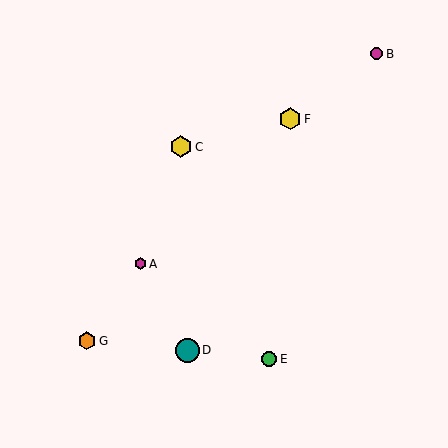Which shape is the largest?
The teal circle (labeled D) is the largest.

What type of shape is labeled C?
Shape C is a yellow hexagon.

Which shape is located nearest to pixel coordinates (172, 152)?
The yellow hexagon (labeled C) at (181, 147) is nearest to that location.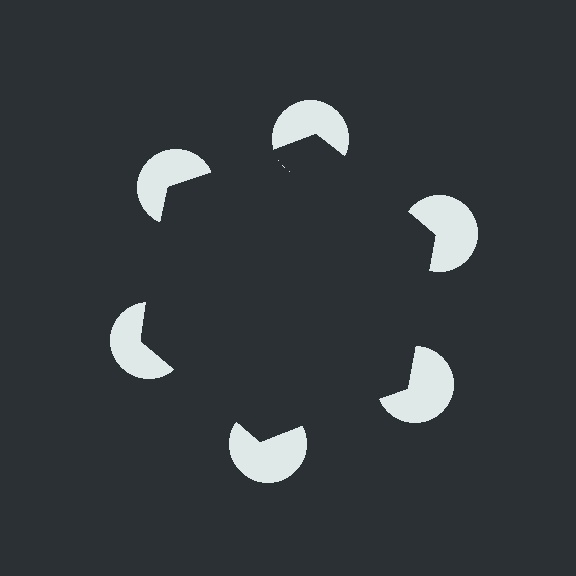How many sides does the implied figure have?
6 sides.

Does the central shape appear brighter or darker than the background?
It typically appears slightly darker than the background, even though no actual brightness change is drawn.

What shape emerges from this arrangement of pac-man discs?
An illusory hexagon — its edges are inferred from the aligned wedge cuts in the pac-man discs, not physically drawn.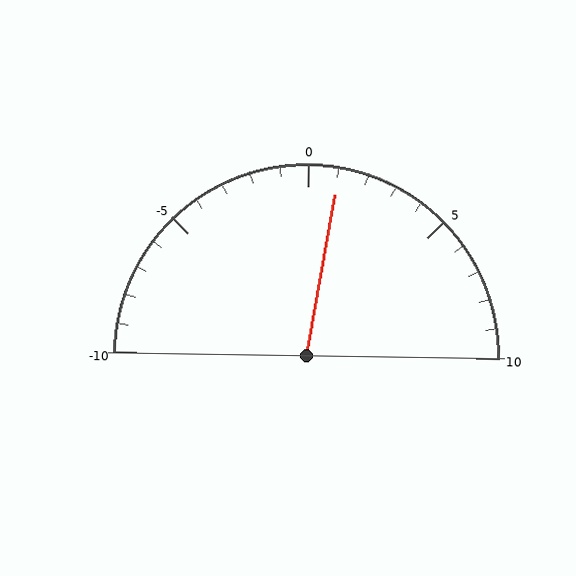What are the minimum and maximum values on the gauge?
The gauge ranges from -10 to 10.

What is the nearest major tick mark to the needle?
The nearest major tick mark is 0.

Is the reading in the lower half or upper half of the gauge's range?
The reading is in the upper half of the range (-10 to 10).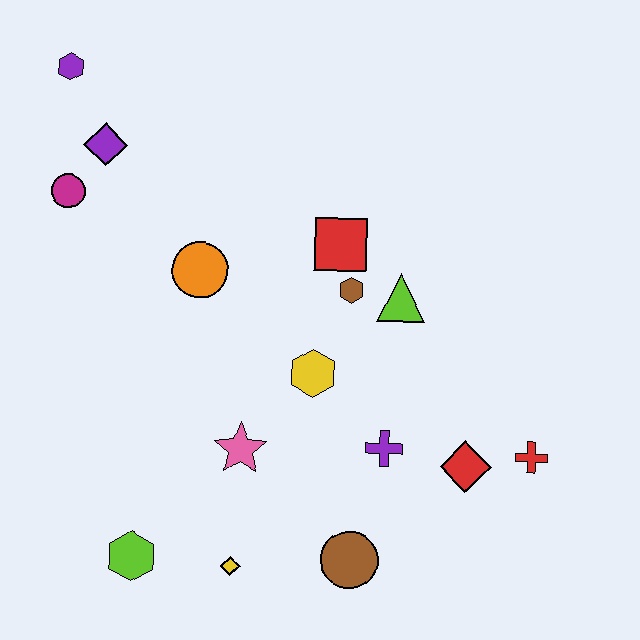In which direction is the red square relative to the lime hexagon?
The red square is above the lime hexagon.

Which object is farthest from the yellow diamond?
The purple hexagon is farthest from the yellow diamond.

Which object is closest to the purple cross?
The red diamond is closest to the purple cross.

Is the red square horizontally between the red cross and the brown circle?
No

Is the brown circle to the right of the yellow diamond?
Yes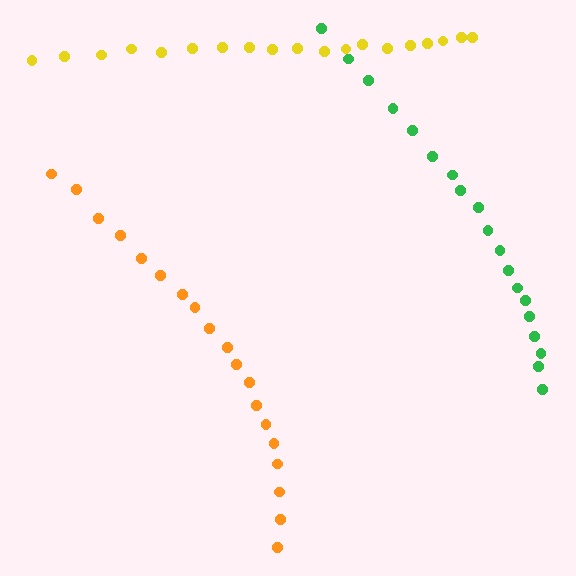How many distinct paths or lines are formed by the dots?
There are 3 distinct paths.